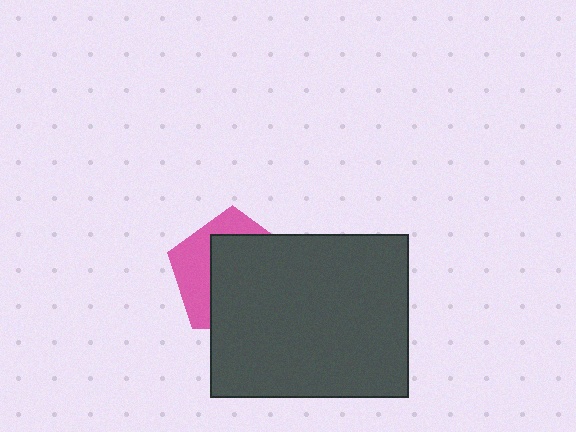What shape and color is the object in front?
The object in front is a dark gray rectangle.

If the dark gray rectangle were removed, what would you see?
You would see the complete pink pentagon.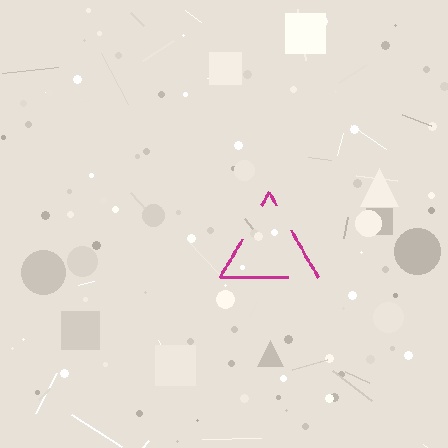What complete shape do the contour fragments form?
The contour fragments form a triangle.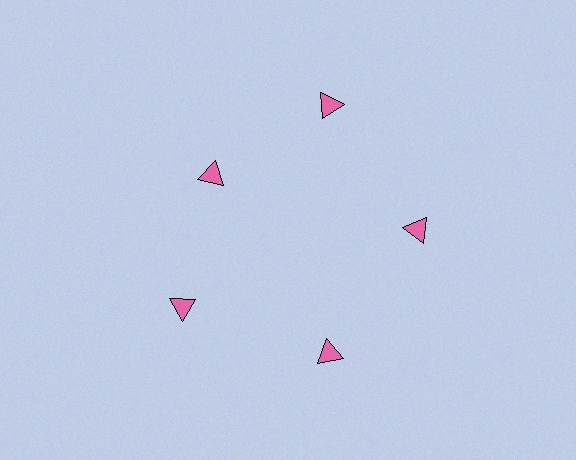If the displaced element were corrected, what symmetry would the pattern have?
It would have 5-fold rotational symmetry — the pattern would map onto itself every 72 degrees.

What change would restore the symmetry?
The symmetry would be restored by moving it outward, back onto the ring so that all 5 triangles sit at equal angles and equal distance from the center.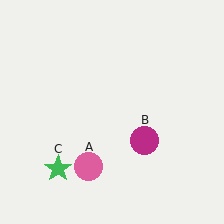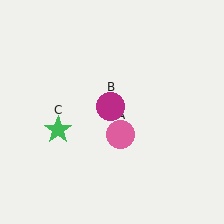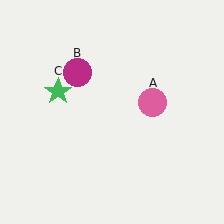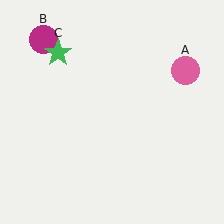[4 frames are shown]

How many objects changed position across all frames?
3 objects changed position: pink circle (object A), magenta circle (object B), green star (object C).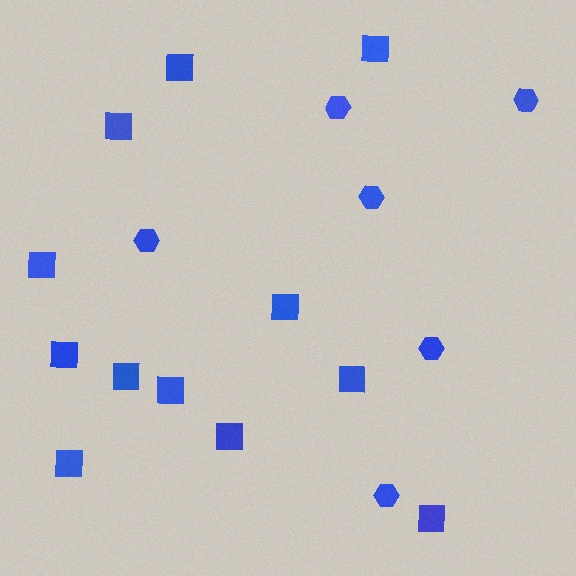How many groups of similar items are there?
There are 2 groups: one group of squares (12) and one group of hexagons (6).